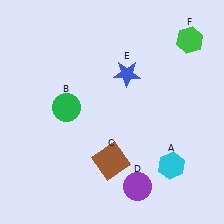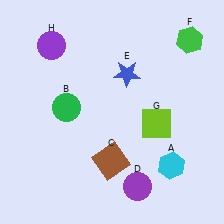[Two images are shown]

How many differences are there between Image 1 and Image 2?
There are 2 differences between the two images.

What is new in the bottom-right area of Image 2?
A lime square (G) was added in the bottom-right area of Image 2.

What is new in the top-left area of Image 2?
A purple circle (H) was added in the top-left area of Image 2.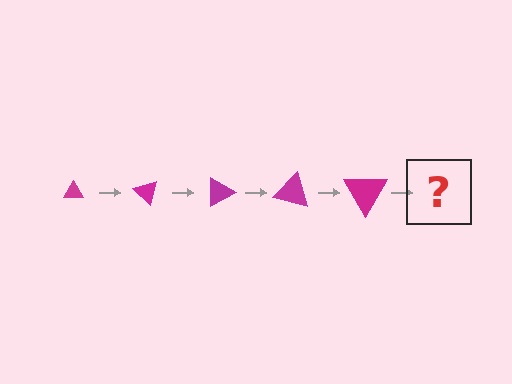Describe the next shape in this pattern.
It should be a triangle, larger than the previous one and rotated 225 degrees from the start.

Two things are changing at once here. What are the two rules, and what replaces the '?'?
The two rules are that the triangle grows larger each step and it rotates 45 degrees each step. The '?' should be a triangle, larger than the previous one and rotated 225 degrees from the start.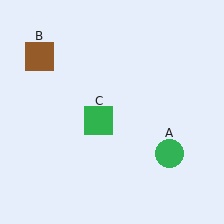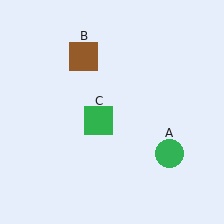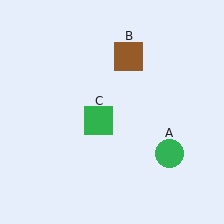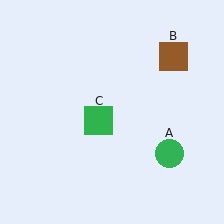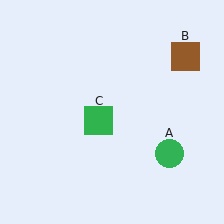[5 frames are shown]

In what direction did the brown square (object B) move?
The brown square (object B) moved right.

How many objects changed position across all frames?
1 object changed position: brown square (object B).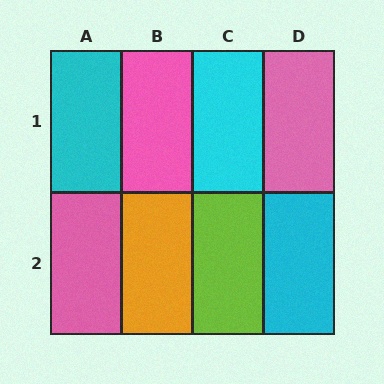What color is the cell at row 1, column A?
Cyan.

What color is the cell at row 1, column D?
Pink.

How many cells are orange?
1 cell is orange.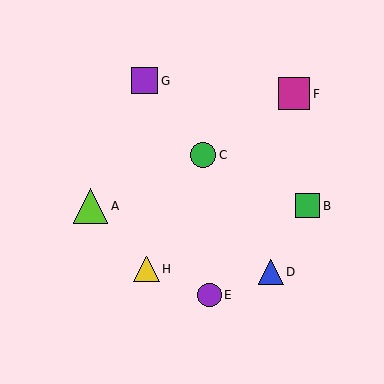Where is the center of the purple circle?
The center of the purple circle is at (210, 295).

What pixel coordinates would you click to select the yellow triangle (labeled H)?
Click at (147, 269) to select the yellow triangle H.